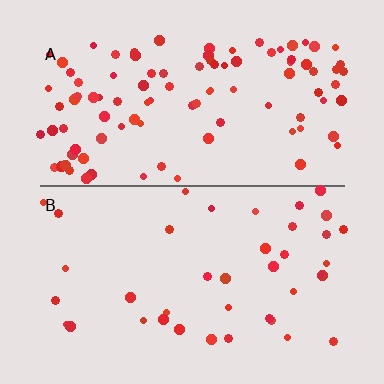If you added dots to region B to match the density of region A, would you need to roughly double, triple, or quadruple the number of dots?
Approximately triple.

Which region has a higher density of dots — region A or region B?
A (the top).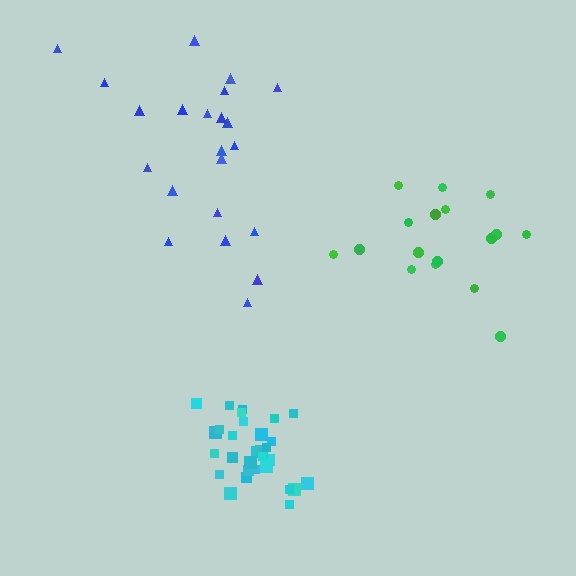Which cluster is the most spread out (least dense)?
Blue.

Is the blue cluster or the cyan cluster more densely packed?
Cyan.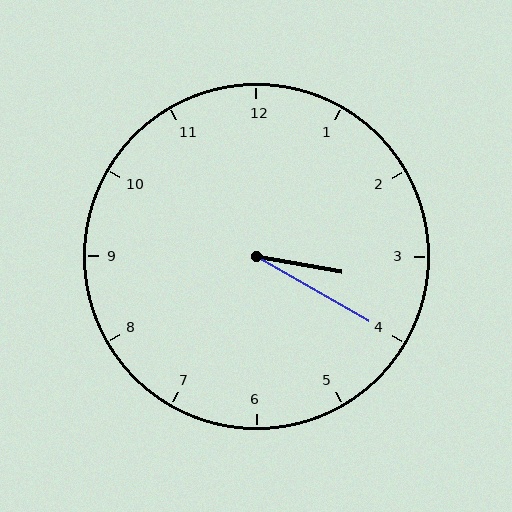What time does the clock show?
3:20.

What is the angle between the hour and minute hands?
Approximately 20 degrees.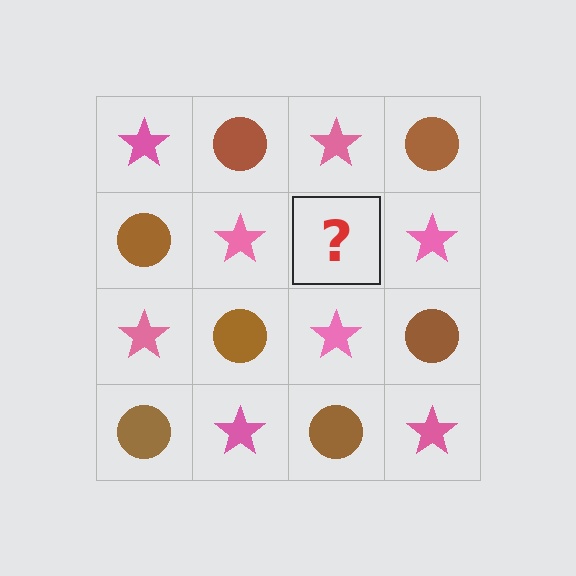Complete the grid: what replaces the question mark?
The question mark should be replaced with a brown circle.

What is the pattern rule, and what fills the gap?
The rule is that it alternates pink star and brown circle in a checkerboard pattern. The gap should be filled with a brown circle.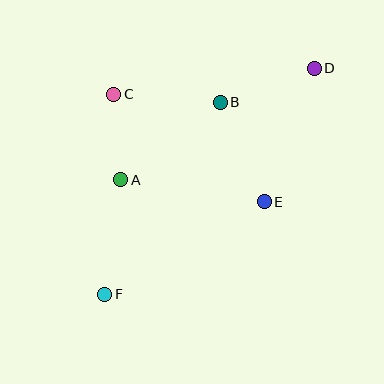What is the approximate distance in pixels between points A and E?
The distance between A and E is approximately 145 pixels.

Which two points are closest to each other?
Points A and C are closest to each other.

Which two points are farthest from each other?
Points D and F are farthest from each other.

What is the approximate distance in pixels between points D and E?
The distance between D and E is approximately 143 pixels.